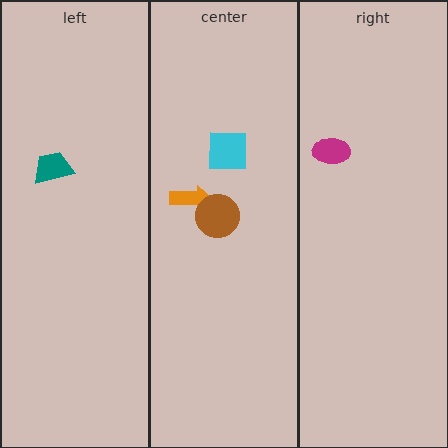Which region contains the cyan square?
The center region.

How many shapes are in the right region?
1.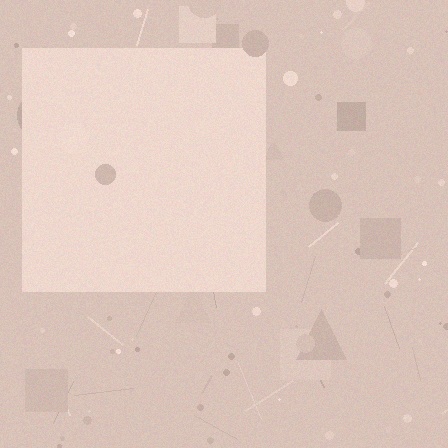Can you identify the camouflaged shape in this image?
The camouflaged shape is a square.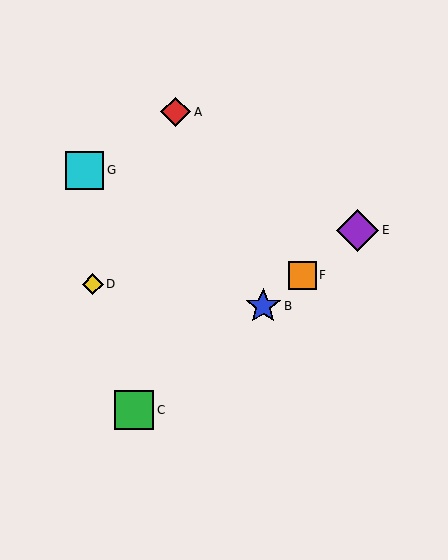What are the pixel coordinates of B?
Object B is at (263, 306).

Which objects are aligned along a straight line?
Objects B, C, E, F are aligned along a straight line.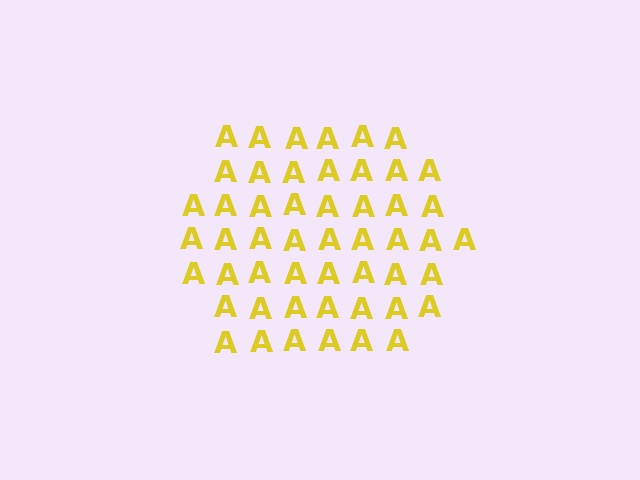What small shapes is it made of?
It is made of small letter A's.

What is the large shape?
The large shape is a hexagon.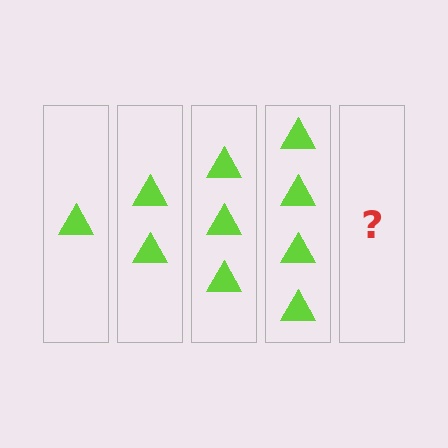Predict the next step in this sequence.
The next step is 5 triangles.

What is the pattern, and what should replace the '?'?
The pattern is that each step adds one more triangle. The '?' should be 5 triangles.